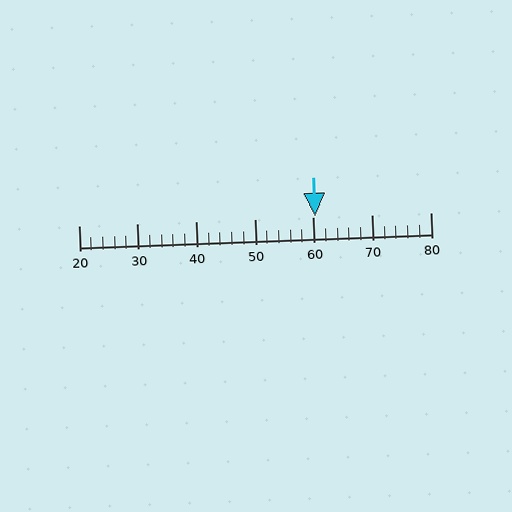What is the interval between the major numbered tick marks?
The major tick marks are spaced 10 units apart.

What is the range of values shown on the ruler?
The ruler shows values from 20 to 80.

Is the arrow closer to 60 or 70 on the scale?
The arrow is closer to 60.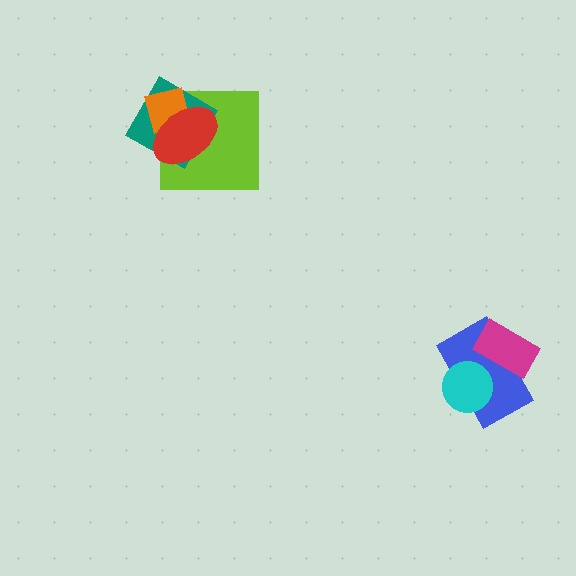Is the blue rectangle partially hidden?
Yes, it is partially covered by another shape.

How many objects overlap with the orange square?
3 objects overlap with the orange square.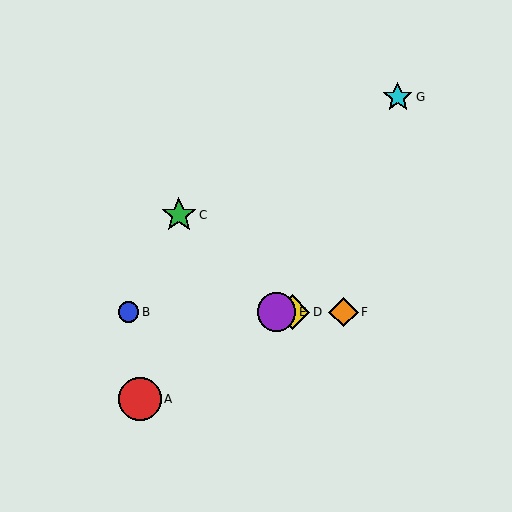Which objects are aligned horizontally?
Objects B, D, E, F are aligned horizontally.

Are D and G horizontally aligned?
No, D is at y≈312 and G is at y≈97.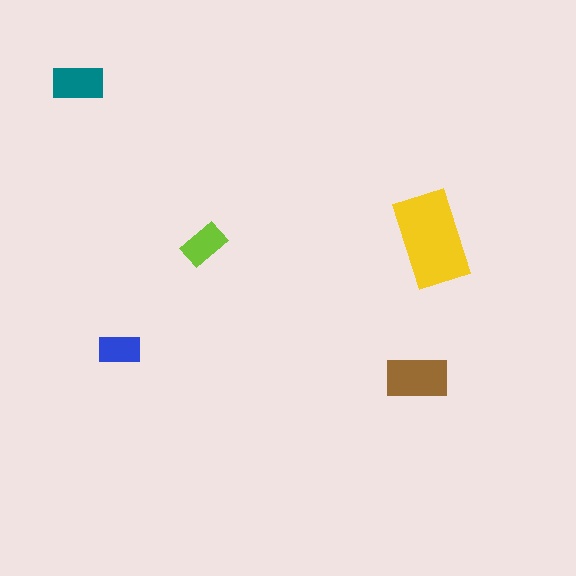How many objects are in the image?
There are 5 objects in the image.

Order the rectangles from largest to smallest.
the yellow one, the brown one, the teal one, the lime one, the blue one.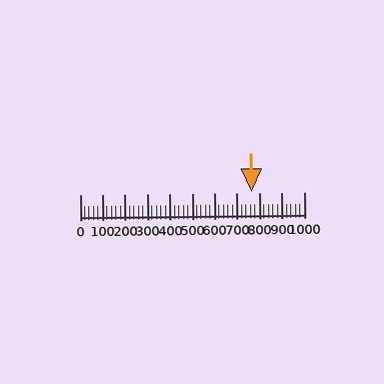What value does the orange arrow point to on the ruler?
The orange arrow points to approximately 768.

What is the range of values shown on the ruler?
The ruler shows values from 0 to 1000.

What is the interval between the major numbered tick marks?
The major tick marks are spaced 100 units apart.